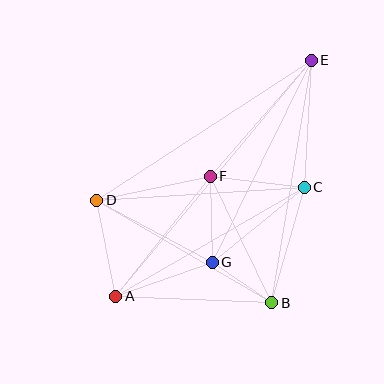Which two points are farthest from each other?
Points A and E are farthest from each other.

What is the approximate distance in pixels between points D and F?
The distance between D and F is approximately 116 pixels.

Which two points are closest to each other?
Points B and G are closest to each other.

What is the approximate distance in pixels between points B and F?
The distance between B and F is approximately 141 pixels.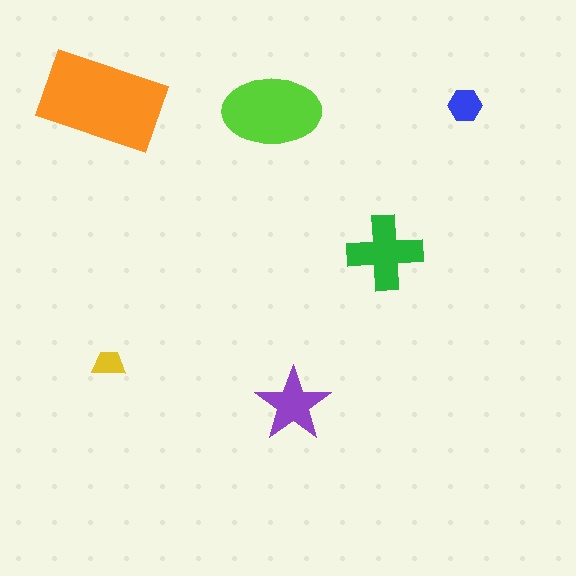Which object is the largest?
The orange rectangle.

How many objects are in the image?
There are 6 objects in the image.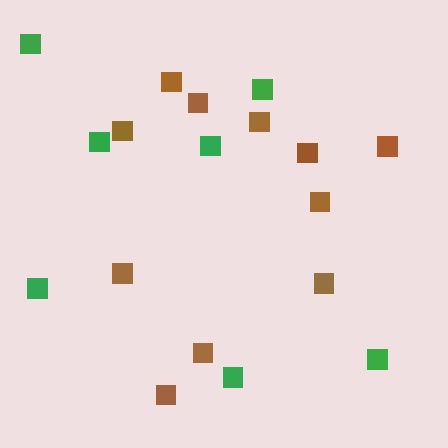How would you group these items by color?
There are 2 groups: one group of brown squares (11) and one group of green squares (7).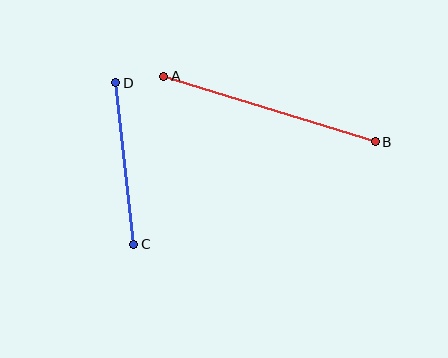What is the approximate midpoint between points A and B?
The midpoint is at approximately (270, 109) pixels.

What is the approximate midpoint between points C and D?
The midpoint is at approximately (125, 163) pixels.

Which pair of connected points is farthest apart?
Points A and B are farthest apart.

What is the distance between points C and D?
The distance is approximately 162 pixels.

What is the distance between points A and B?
The distance is approximately 222 pixels.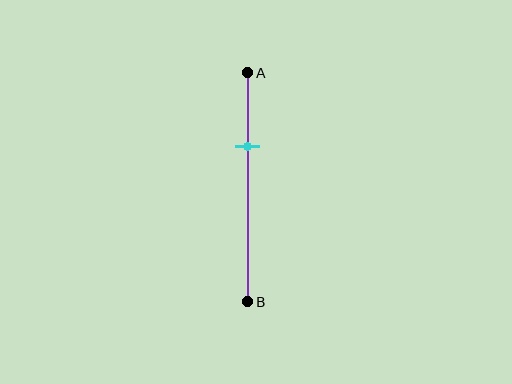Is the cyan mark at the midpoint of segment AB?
No, the mark is at about 30% from A, not at the 50% midpoint.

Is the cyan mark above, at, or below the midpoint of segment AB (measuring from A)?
The cyan mark is above the midpoint of segment AB.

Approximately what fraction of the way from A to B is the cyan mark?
The cyan mark is approximately 30% of the way from A to B.